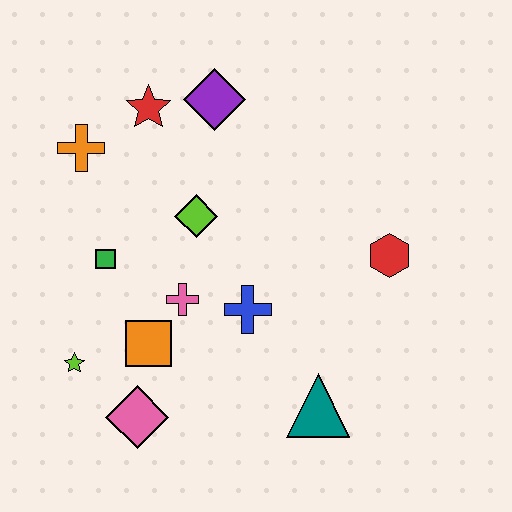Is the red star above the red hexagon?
Yes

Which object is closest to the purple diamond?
The red star is closest to the purple diamond.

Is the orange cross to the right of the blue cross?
No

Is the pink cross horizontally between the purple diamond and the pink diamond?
Yes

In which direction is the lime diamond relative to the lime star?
The lime diamond is above the lime star.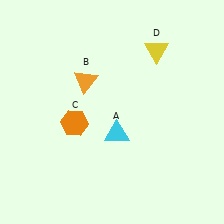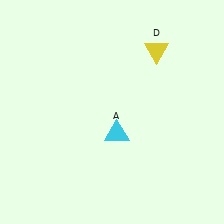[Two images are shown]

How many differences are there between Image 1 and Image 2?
There are 2 differences between the two images.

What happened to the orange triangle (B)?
The orange triangle (B) was removed in Image 2. It was in the top-left area of Image 1.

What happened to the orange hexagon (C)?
The orange hexagon (C) was removed in Image 2. It was in the bottom-left area of Image 1.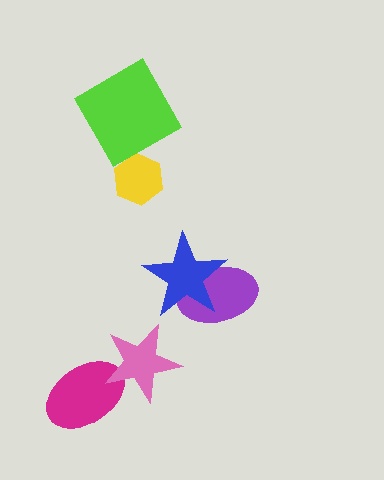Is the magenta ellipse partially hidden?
Yes, it is partially covered by another shape.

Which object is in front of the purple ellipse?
The blue star is in front of the purple ellipse.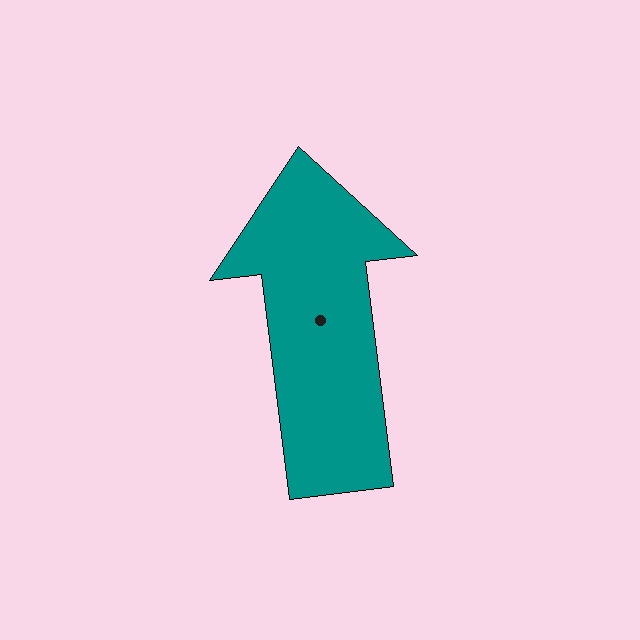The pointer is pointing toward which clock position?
Roughly 12 o'clock.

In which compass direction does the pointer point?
North.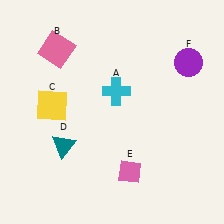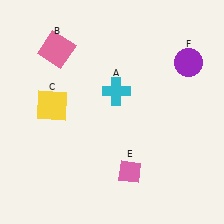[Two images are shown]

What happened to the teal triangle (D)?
The teal triangle (D) was removed in Image 2. It was in the bottom-left area of Image 1.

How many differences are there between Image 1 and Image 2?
There is 1 difference between the two images.